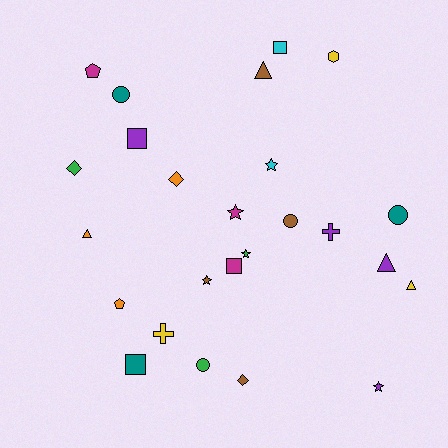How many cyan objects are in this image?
There are 2 cyan objects.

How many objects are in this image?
There are 25 objects.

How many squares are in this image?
There are 4 squares.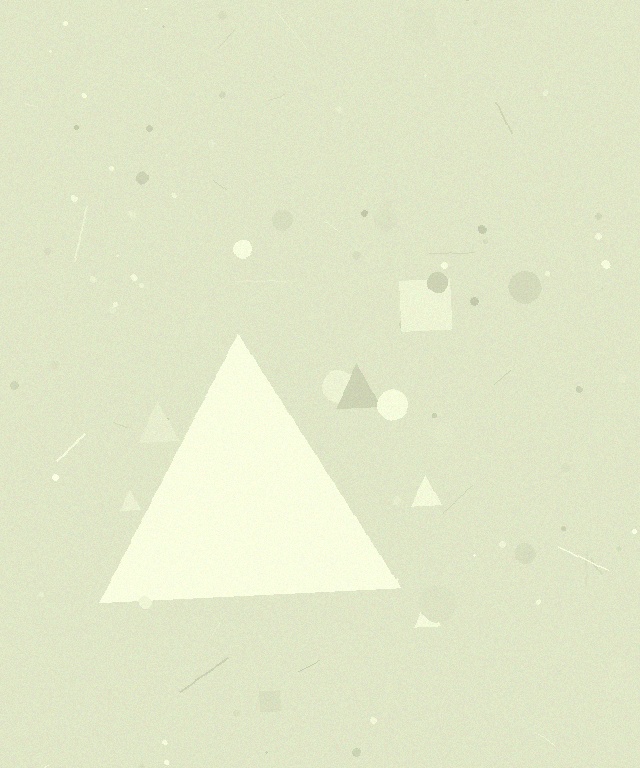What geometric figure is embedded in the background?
A triangle is embedded in the background.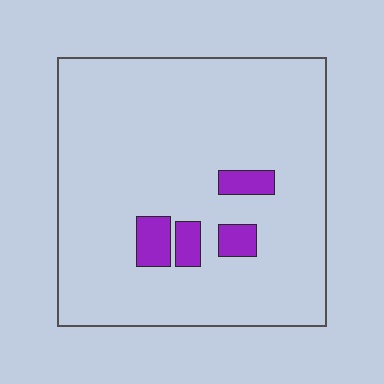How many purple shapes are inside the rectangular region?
4.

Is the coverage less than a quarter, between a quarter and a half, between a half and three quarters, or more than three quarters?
Less than a quarter.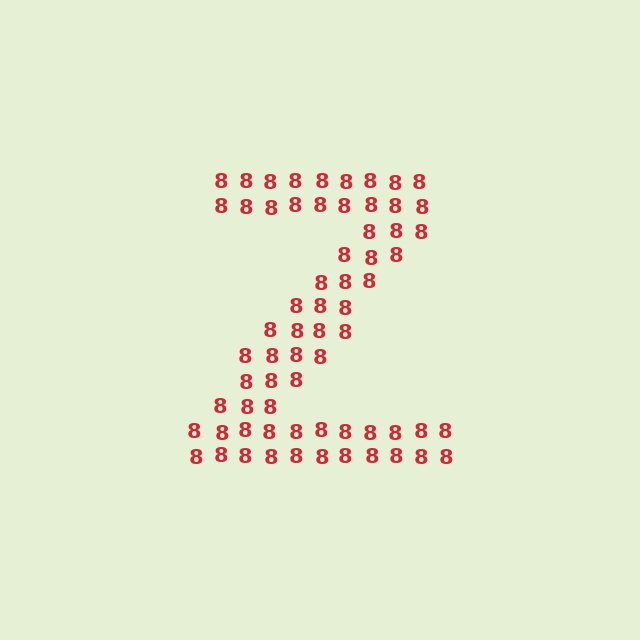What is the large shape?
The large shape is the letter Z.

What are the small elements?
The small elements are digit 8's.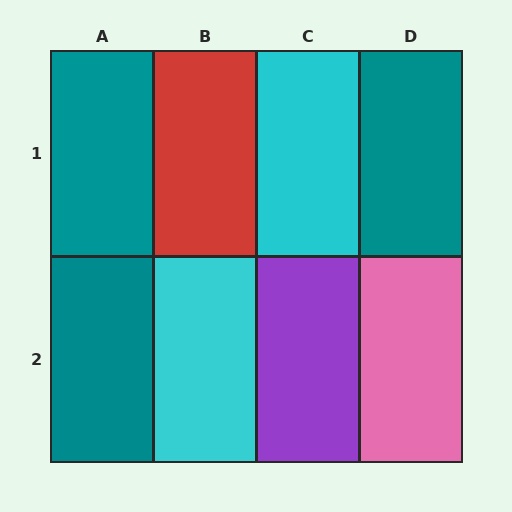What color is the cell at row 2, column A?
Teal.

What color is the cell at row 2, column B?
Cyan.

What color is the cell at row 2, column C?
Purple.